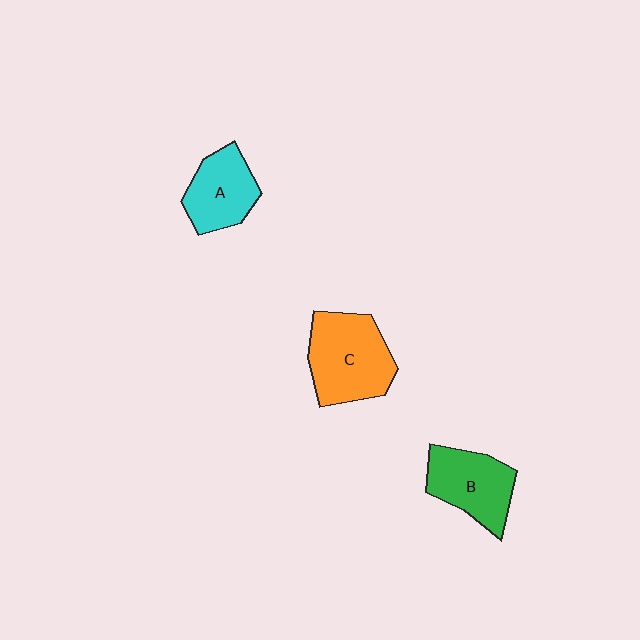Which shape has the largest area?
Shape C (orange).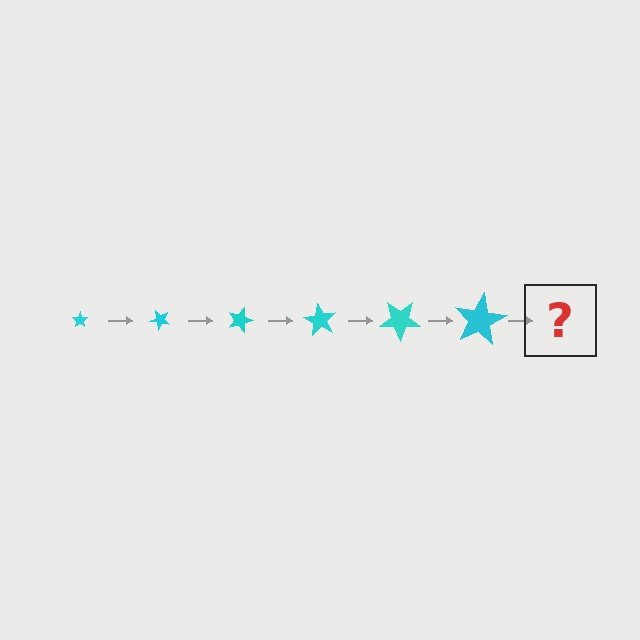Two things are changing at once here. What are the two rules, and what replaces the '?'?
The two rules are that the star grows larger each step and it rotates 45 degrees each step. The '?' should be a star, larger than the previous one and rotated 270 degrees from the start.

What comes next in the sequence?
The next element should be a star, larger than the previous one and rotated 270 degrees from the start.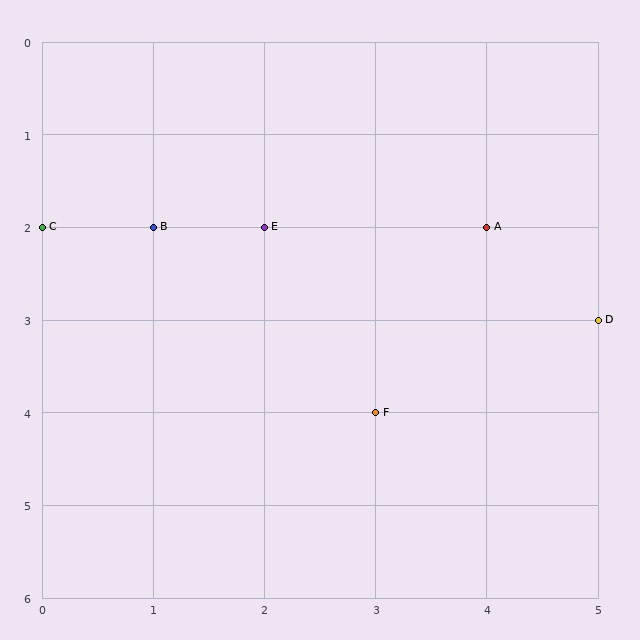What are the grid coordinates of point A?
Point A is at grid coordinates (4, 2).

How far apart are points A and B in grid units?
Points A and B are 3 columns apart.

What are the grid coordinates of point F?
Point F is at grid coordinates (3, 4).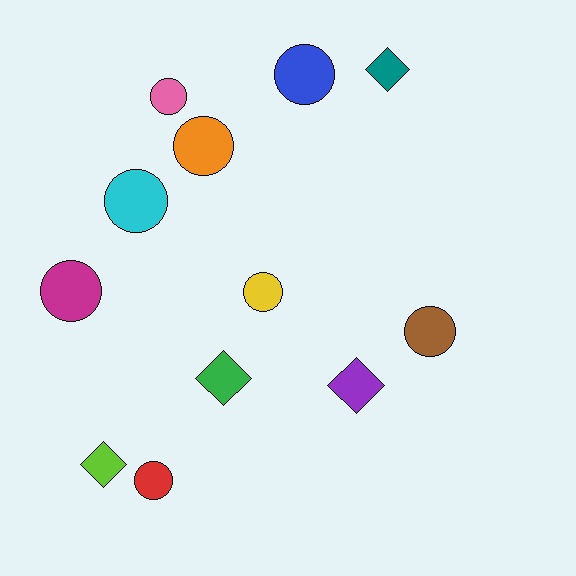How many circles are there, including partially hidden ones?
There are 8 circles.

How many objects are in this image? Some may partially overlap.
There are 12 objects.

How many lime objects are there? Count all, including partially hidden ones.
There is 1 lime object.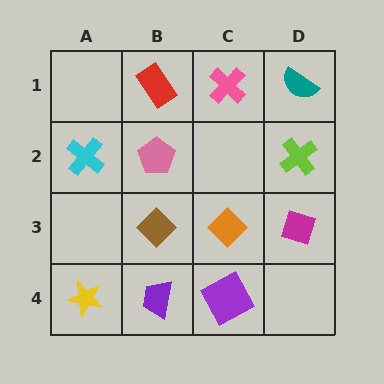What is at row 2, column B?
A pink pentagon.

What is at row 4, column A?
A yellow star.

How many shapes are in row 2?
3 shapes.